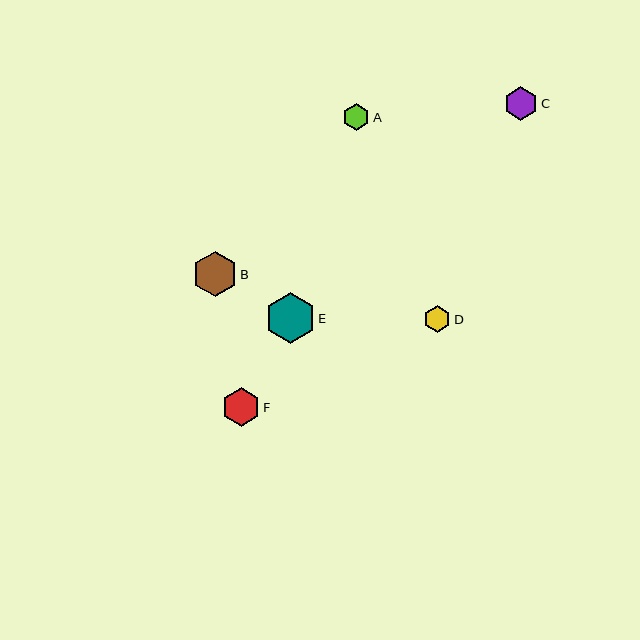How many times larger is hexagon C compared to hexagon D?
Hexagon C is approximately 1.2 times the size of hexagon D.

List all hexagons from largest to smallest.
From largest to smallest: E, B, F, C, A, D.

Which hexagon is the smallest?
Hexagon D is the smallest with a size of approximately 27 pixels.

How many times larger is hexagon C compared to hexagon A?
Hexagon C is approximately 1.2 times the size of hexagon A.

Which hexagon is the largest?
Hexagon E is the largest with a size of approximately 50 pixels.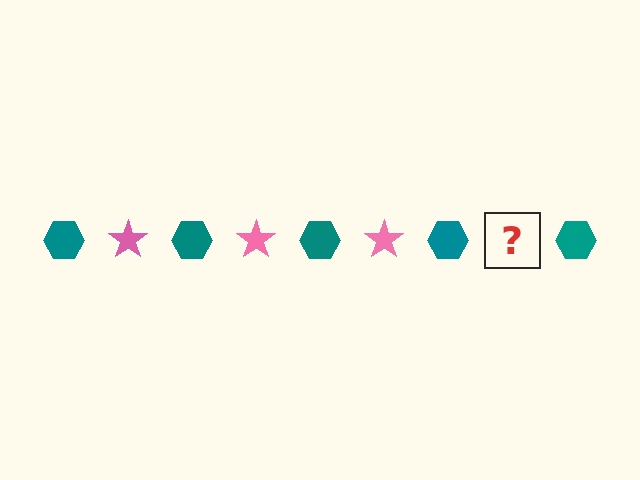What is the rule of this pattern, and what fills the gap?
The rule is that the pattern alternates between teal hexagon and pink star. The gap should be filled with a pink star.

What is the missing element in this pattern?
The missing element is a pink star.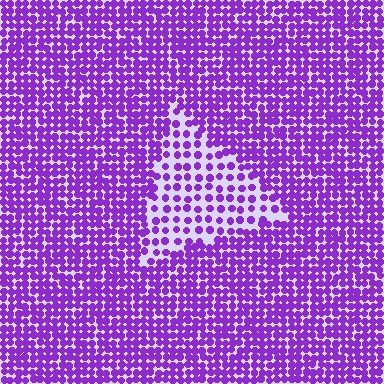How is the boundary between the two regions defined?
The boundary is defined by a change in element density (approximately 2.1x ratio). All elements are the same color, size, and shape.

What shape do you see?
I see a triangle.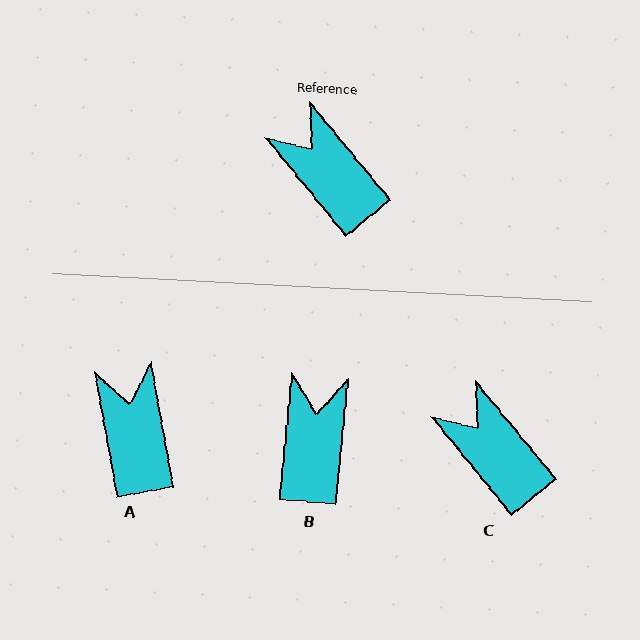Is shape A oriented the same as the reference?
No, it is off by about 29 degrees.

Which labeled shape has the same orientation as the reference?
C.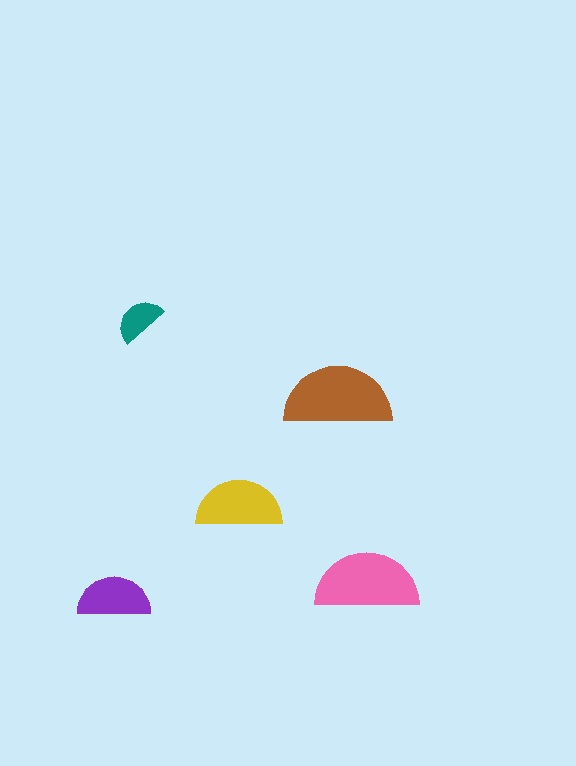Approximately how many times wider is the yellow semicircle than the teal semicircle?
About 1.5 times wider.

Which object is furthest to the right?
The pink semicircle is rightmost.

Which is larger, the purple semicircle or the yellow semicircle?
The yellow one.